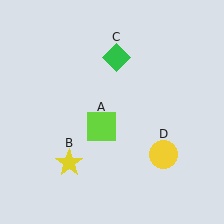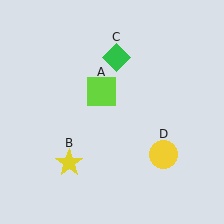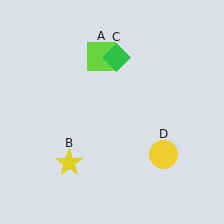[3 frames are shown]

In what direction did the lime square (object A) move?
The lime square (object A) moved up.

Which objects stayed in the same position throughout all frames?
Yellow star (object B) and green diamond (object C) and yellow circle (object D) remained stationary.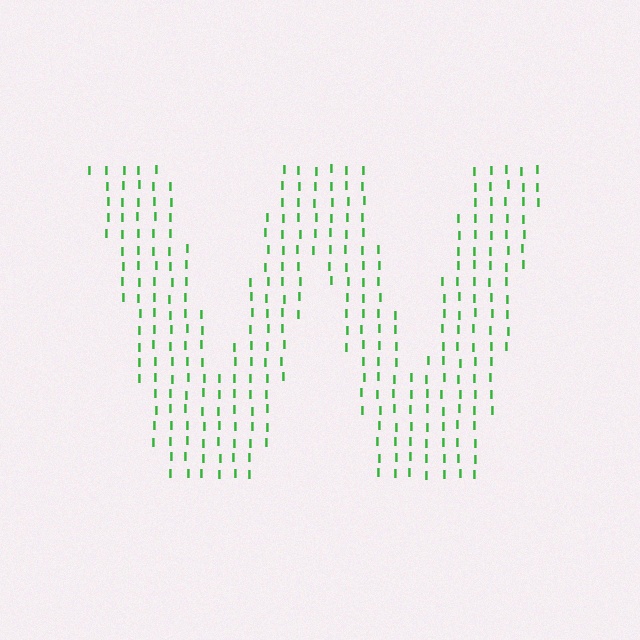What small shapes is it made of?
It is made of small letter I's.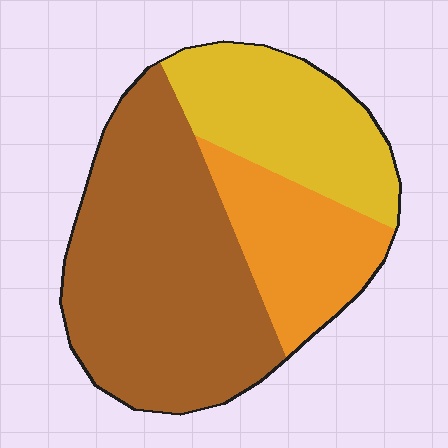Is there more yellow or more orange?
Yellow.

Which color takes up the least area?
Orange, at roughly 20%.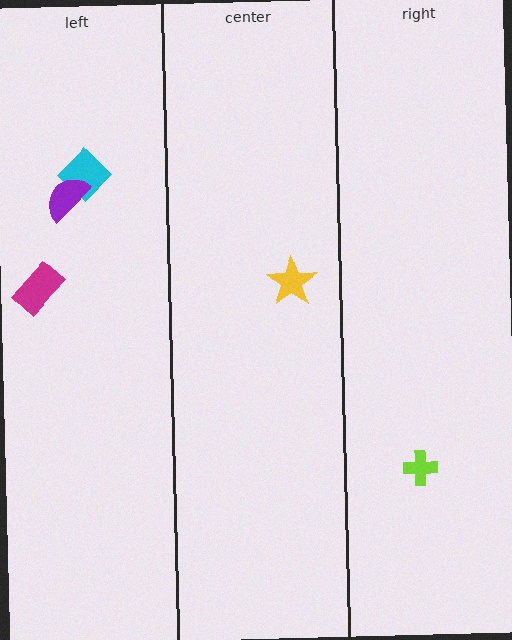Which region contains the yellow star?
The center region.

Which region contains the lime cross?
The right region.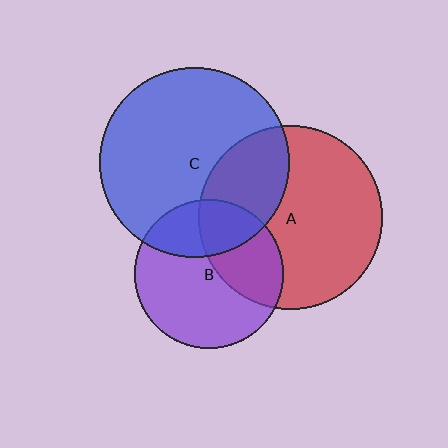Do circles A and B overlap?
Yes.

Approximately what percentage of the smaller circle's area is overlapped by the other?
Approximately 35%.